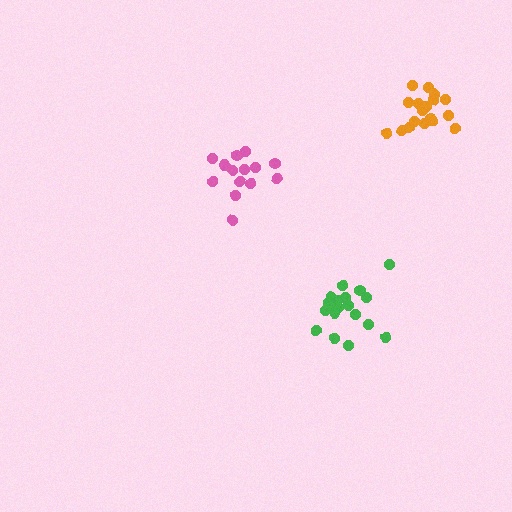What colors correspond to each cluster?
The clusters are colored: orange, pink, green.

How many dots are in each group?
Group 1: 18 dots, Group 2: 14 dots, Group 3: 19 dots (51 total).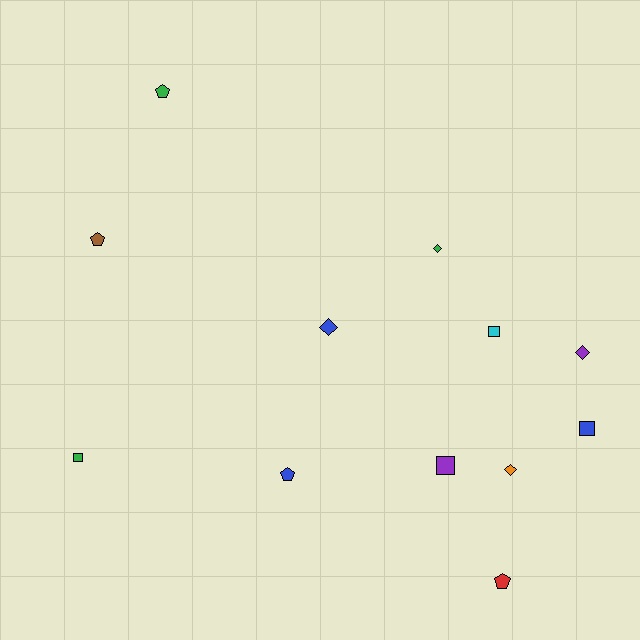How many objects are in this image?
There are 12 objects.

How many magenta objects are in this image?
There are no magenta objects.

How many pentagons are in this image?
There are 4 pentagons.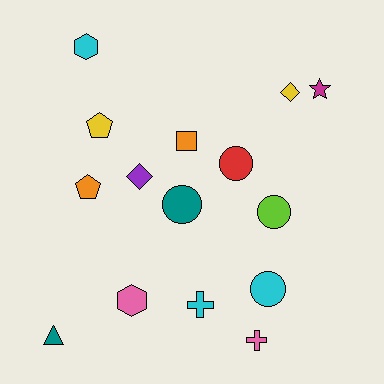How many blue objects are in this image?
There are no blue objects.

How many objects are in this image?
There are 15 objects.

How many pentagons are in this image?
There are 2 pentagons.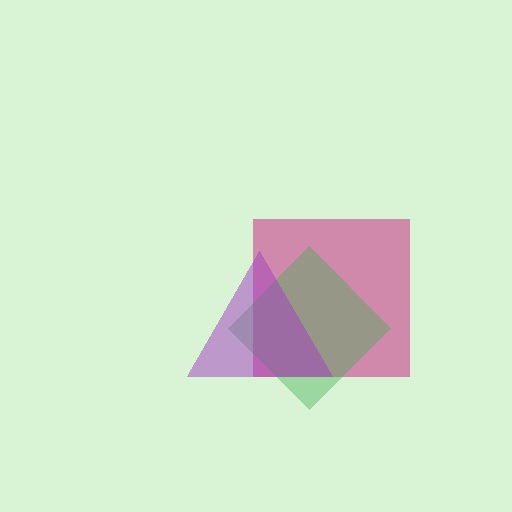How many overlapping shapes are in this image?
There are 3 overlapping shapes in the image.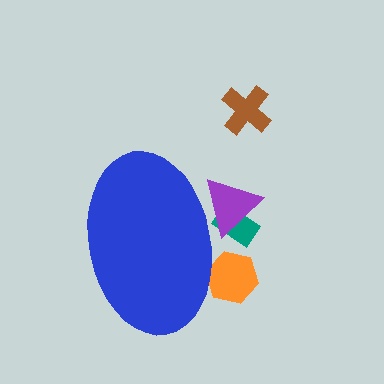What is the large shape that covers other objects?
A blue ellipse.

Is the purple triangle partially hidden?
Yes, the purple triangle is partially hidden behind the blue ellipse.